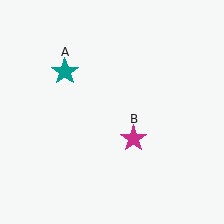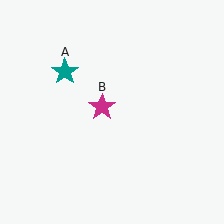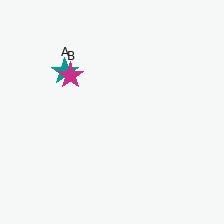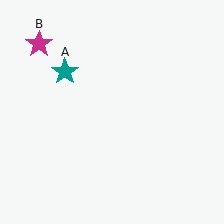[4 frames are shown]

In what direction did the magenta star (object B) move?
The magenta star (object B) moved up and to the left.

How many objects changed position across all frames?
1 object changed position: magenta star (object B).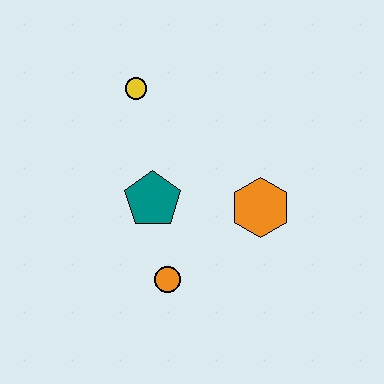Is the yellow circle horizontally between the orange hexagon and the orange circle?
No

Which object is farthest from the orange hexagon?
The yellow circle is farthest from the orange hexagon.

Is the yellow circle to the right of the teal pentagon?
No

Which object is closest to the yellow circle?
The teal pentagon is closest to the yellow circle.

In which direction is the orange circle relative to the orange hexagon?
The orange circle is to the left of the orange hexagon.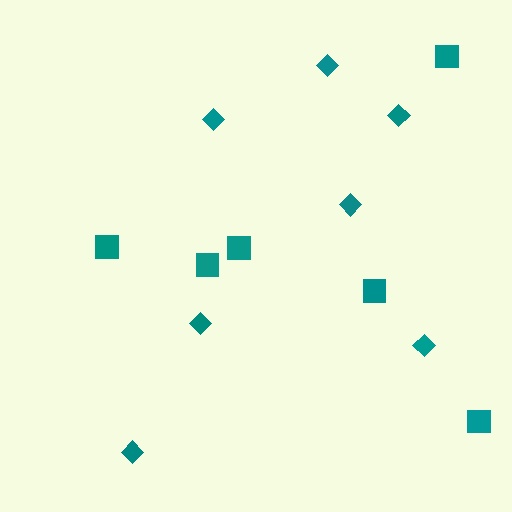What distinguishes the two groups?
There are 2 groups: one group of diamonds (7) and one group of squares (6).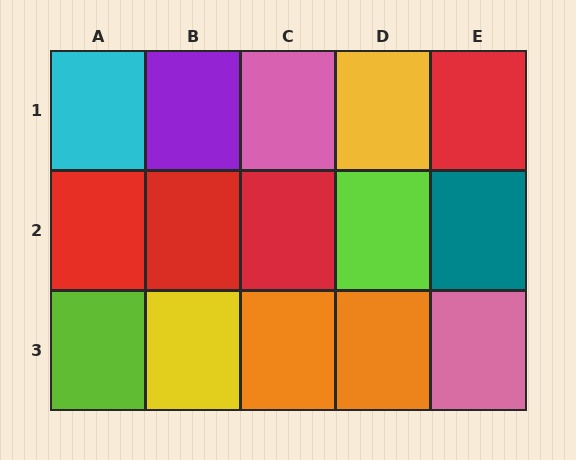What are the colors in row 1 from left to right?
Cyan, purple, pink, yellow, red.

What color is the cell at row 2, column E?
Teal.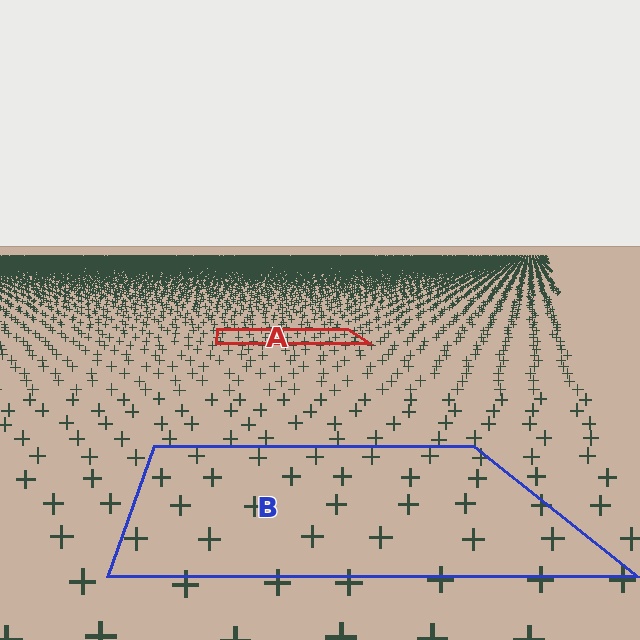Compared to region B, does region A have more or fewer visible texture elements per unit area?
Region A has more texture elements per unit area — they are packed more densely because it is farther away.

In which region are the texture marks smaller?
The texture marks are smaller in region A, because it is farther away.